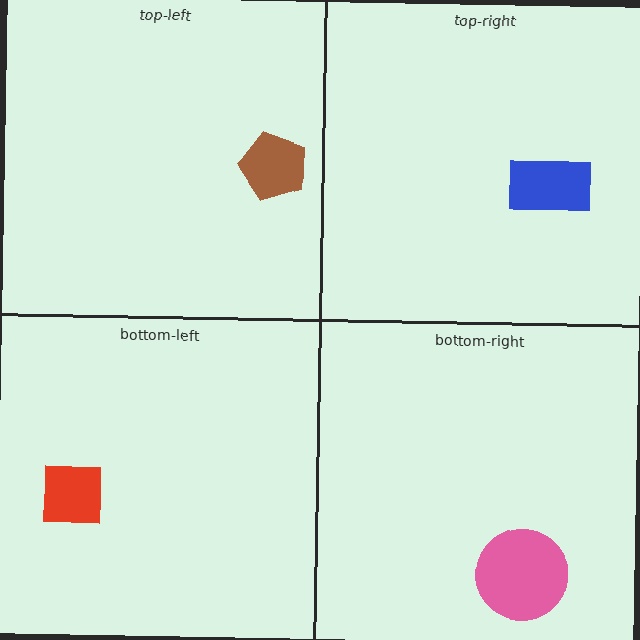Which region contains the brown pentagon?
The top-left region.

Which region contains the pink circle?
The bottom-right region.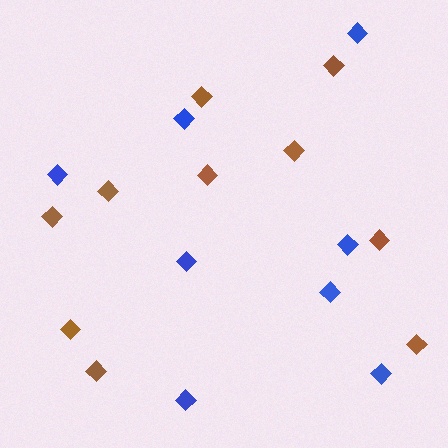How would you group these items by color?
There are 2 groups: one group of brown diamonds (10) and one group of blue diamonds (8).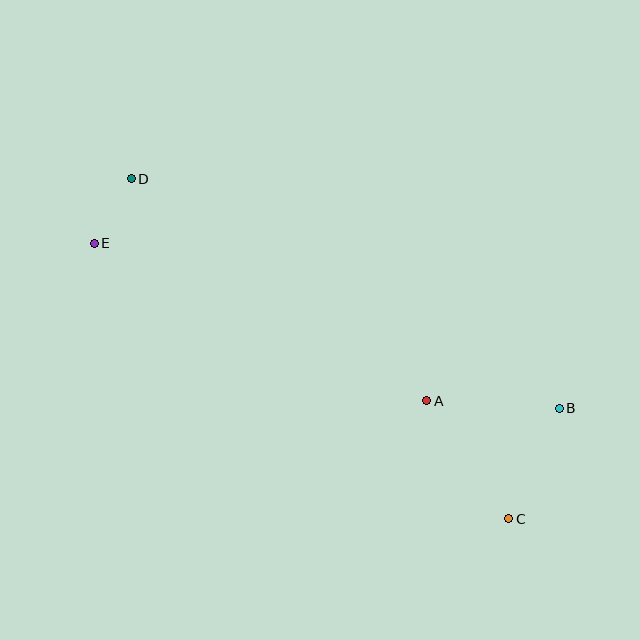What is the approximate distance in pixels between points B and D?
The distance between B and D is approximately 485 pixels.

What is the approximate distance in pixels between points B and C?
The distance between B and C is approximately 122 pixels.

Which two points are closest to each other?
Points D and E are closest to each other.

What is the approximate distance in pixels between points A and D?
The distance between A and D is approximately 370 pixels.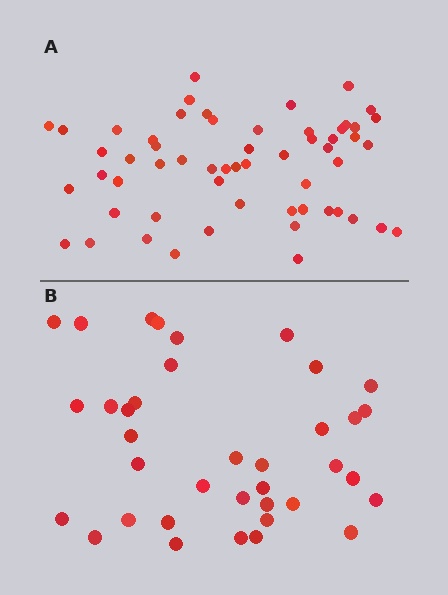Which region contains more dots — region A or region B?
Region A (the top region) has more dots.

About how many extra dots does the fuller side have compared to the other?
Region A has approximately 20 more dots than region B.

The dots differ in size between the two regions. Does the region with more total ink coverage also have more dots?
No. Region B has more total ink coverage because its dots are larger, but region A actually contains more individual dots. Total area can be misleading — the number of items is what matters here.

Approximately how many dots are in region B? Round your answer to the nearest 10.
About 40 dots. (The exact count is 37, which rounds to 40.)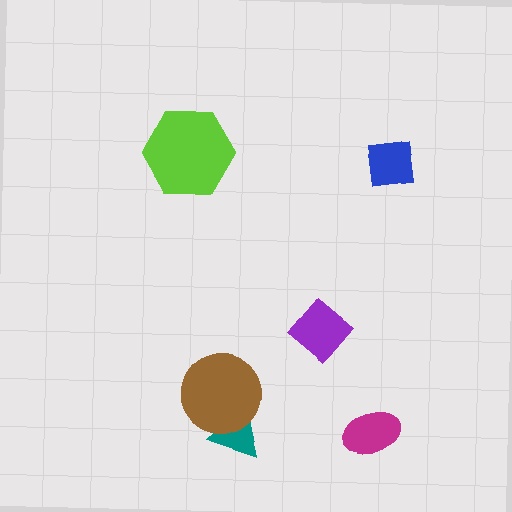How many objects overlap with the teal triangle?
1 object overlaps with the teal triangle.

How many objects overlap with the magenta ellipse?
0 objects overlap with the magenta ellipse.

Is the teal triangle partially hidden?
Yes, it is partially covered by another shape.